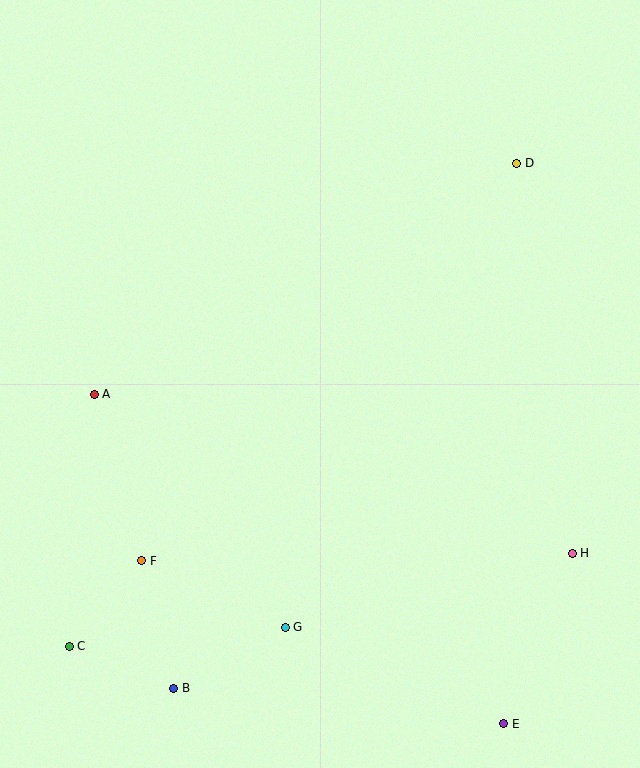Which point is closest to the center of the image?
Point A at (94, 394) is closest to the center.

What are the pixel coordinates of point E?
Point E is at (504, 724).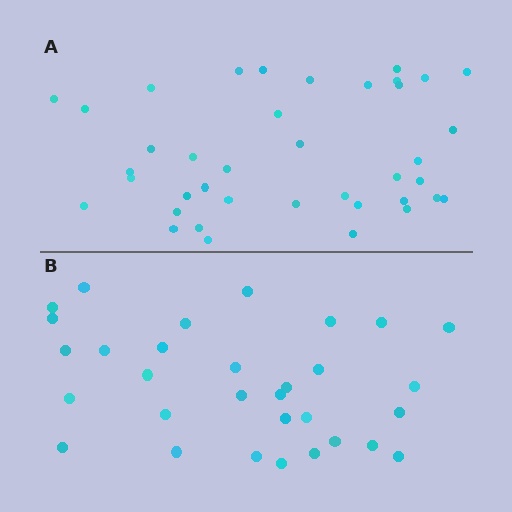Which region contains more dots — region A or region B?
Region A (the top region) has more dots.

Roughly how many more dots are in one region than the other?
Region A has roughly 8 or so more dots than region B.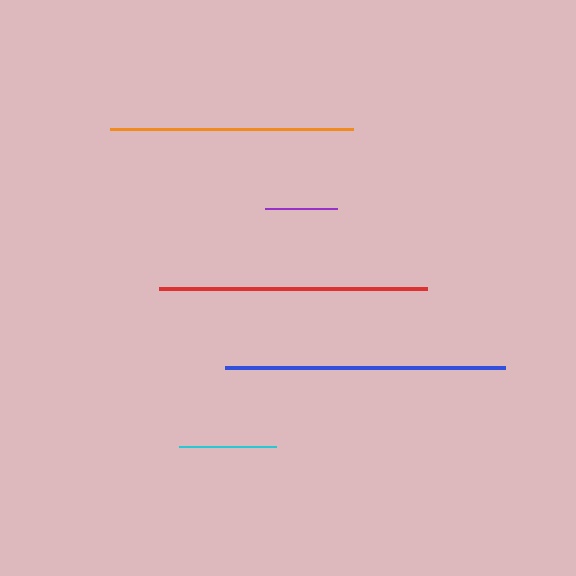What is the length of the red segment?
The red segment is approximately 268 pixels long.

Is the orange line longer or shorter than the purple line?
The orange line is longer than the purple line.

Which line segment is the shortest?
The purple line is the shortest at approximately 72 pixels.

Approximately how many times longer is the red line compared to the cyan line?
The red line is approximately 2.8 times the length of the cyan line.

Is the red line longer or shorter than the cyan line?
The red line is longer than the cyan line.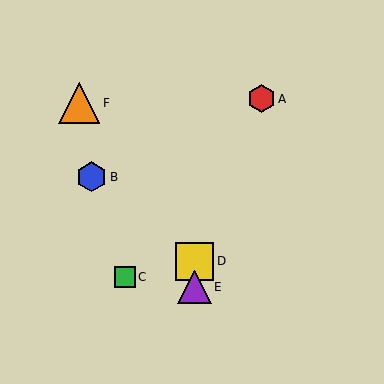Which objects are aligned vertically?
Objects D, E are aligned vertically.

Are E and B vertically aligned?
No, E is at x≈195 and B is at x≈92.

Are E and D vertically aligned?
Yes, both are at x≈195.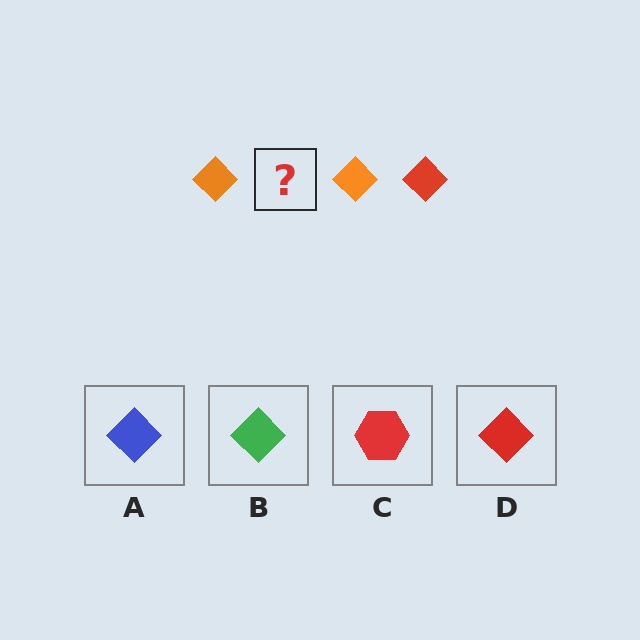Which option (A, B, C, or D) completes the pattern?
D.